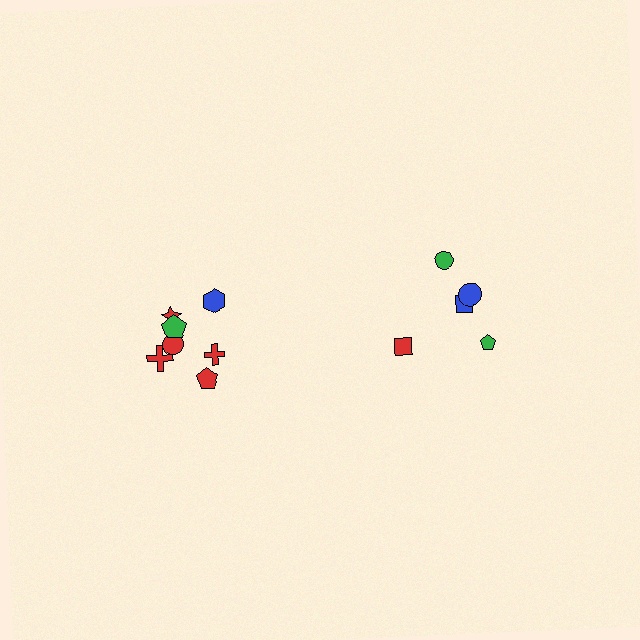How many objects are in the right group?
There are 5 objects.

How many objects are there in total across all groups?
There are 12 objects.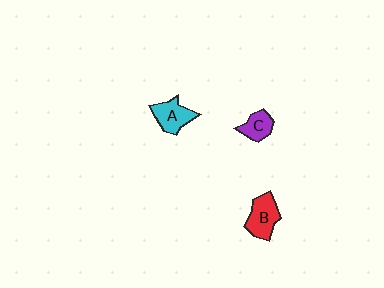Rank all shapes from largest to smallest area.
From largest to smallest: B (red), A (cyan), C (purple).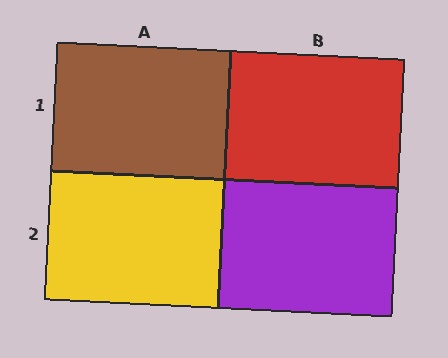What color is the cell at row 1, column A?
Brown.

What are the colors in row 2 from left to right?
Yellow, purple.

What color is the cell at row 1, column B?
Red.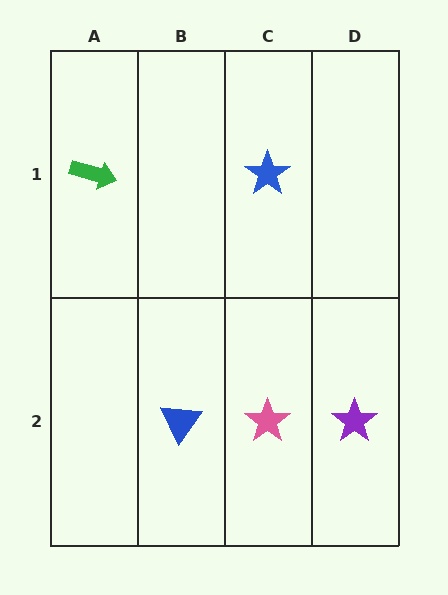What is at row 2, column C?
A pink star.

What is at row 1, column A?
A green arrow.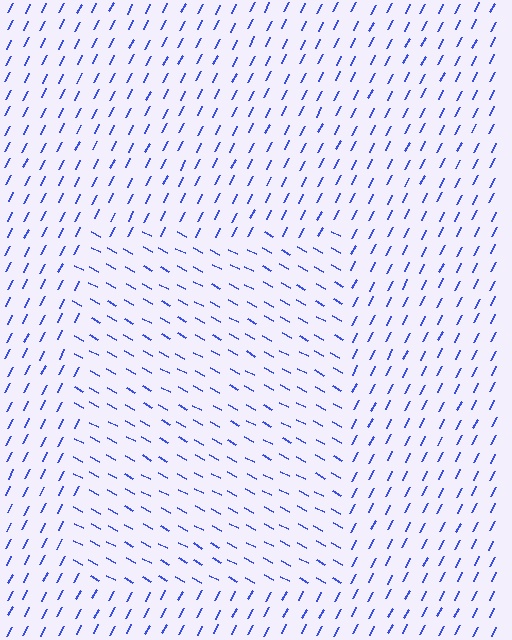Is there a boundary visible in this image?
Yes, there is a texture boundary formed by a change in line orientation.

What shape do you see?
I see a rectangle.